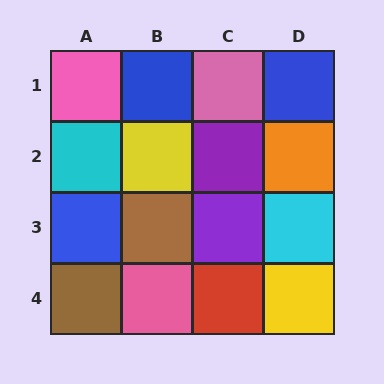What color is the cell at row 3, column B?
Brown.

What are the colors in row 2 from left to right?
Cyan, yellow, purple, orange.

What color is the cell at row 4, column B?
Pink.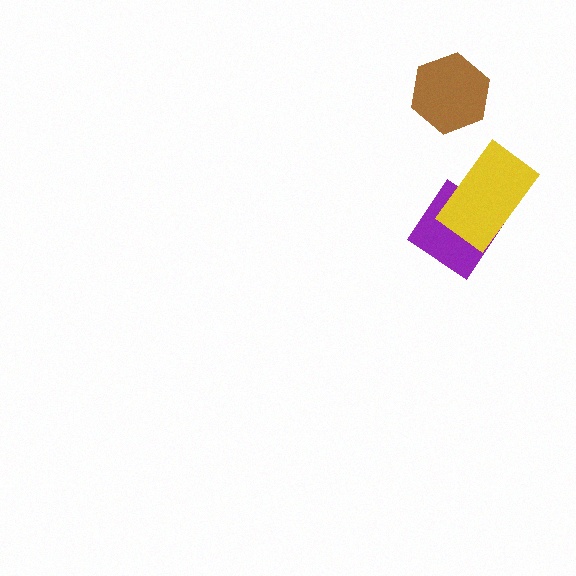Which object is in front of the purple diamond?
The yellow rectangle is in front of the purple diamond.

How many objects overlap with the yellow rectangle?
1 object overlaps with the yellow rectangle.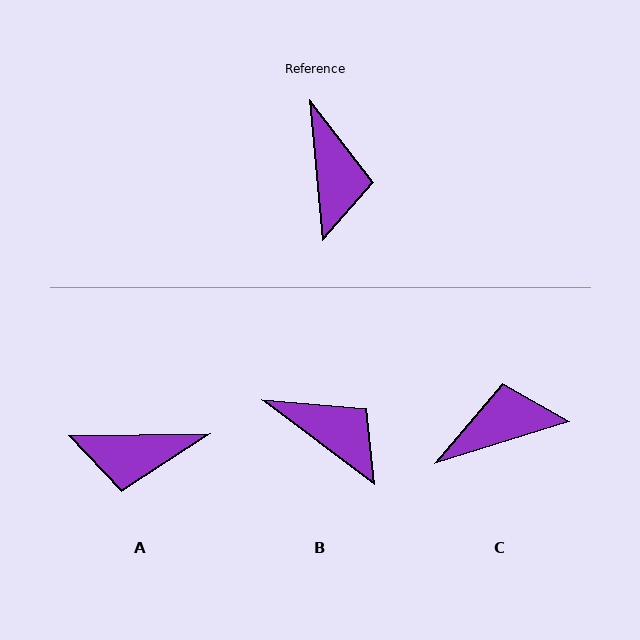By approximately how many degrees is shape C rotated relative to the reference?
Approximately 102 degrees counter-clockwise.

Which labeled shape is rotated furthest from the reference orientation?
C, about 102 degrees away.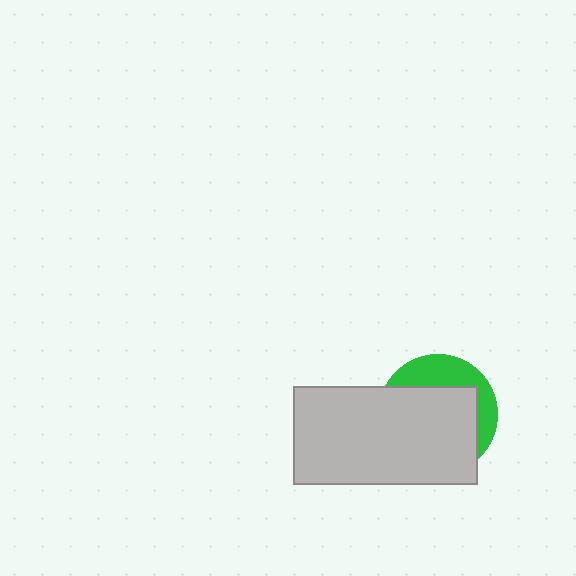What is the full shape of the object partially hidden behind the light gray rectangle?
The partially hidden object is a green circle.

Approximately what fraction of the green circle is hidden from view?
Roughly 69% of the green circle is hidden behind the light gray rectangle.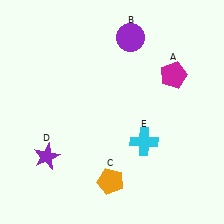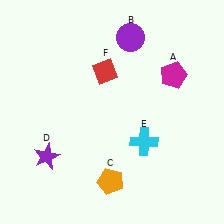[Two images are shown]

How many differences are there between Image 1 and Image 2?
There is 1 difference between the two images.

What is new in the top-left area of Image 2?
A red diamond (F) was added in the top-left area of Image 2.